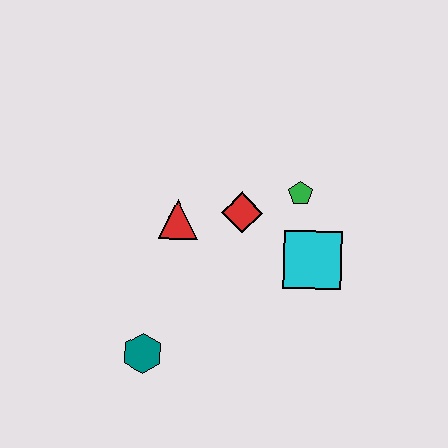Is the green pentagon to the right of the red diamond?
Yes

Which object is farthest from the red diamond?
The teal hexagon is farthest from the red diamond.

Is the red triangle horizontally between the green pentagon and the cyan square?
No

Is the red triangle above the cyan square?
Yes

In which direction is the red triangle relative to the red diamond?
The red triangle is to the left of the red diamond.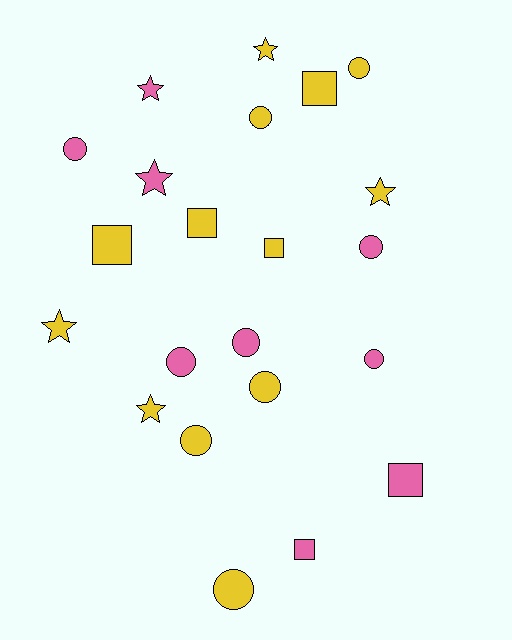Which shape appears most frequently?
Circle, with 10 objects.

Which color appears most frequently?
Yellow, with 13 objects.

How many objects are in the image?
There are 22 objects.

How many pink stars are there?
There are 2 pink stars.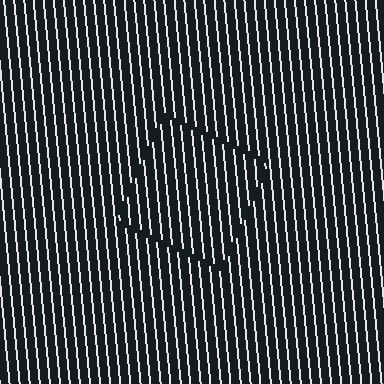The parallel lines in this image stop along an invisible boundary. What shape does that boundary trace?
An illusory square. The interior of the shape contains the same grating, shifted by half a period — the contour is defined by the phase discontinuity where line-ends from the inner and outer gratings abut.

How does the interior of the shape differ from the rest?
The interior of the shape contains the same grating, shifted by half a period — the contour is defined by the phase discontinuity where line-ends from the inner and outer gratings abut.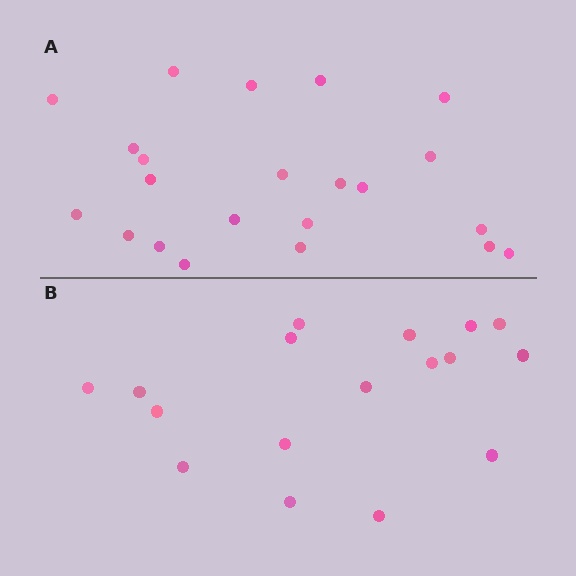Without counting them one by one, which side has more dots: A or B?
Region A (the top region) has more dots.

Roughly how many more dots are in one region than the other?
Region A has about 5 more dots than region B.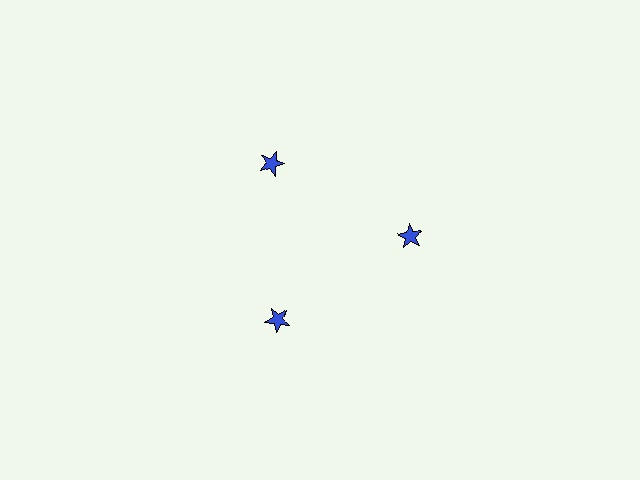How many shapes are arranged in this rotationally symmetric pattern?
There are 3 shapes, arranged in 3 groups of 1.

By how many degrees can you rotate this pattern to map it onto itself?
The pattern maps onto itself every 120 degrees of rotation.